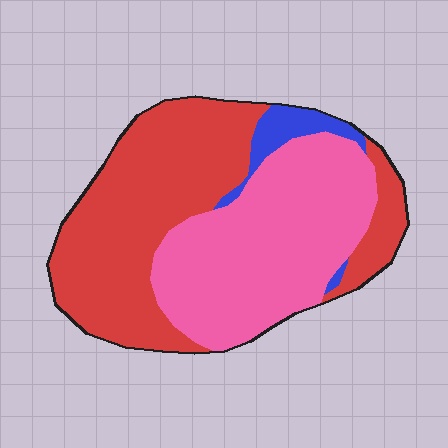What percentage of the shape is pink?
Pink covers roughly 45% of the shape.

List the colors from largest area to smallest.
From largest to smallest: red, pink, blue.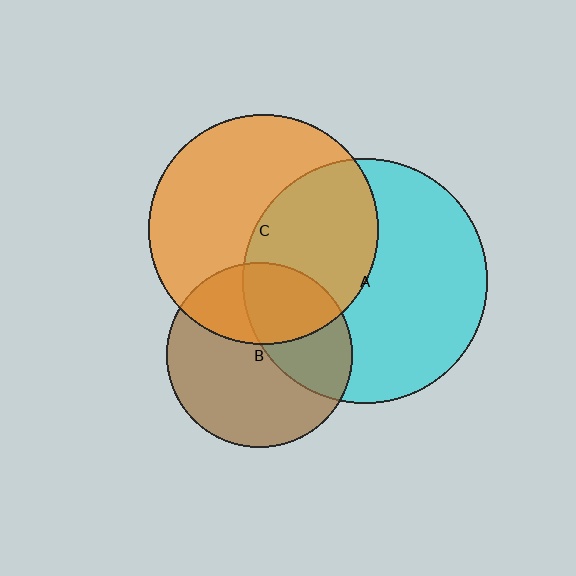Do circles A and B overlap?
Yes.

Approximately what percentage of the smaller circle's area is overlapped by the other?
Approximately 40%.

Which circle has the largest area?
Circle A (cyan).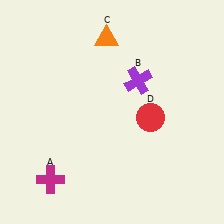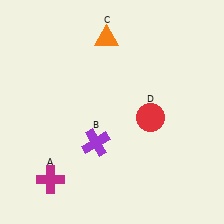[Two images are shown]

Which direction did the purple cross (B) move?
The purple cross (B) moved down.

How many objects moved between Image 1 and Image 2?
1 object moved between the two images.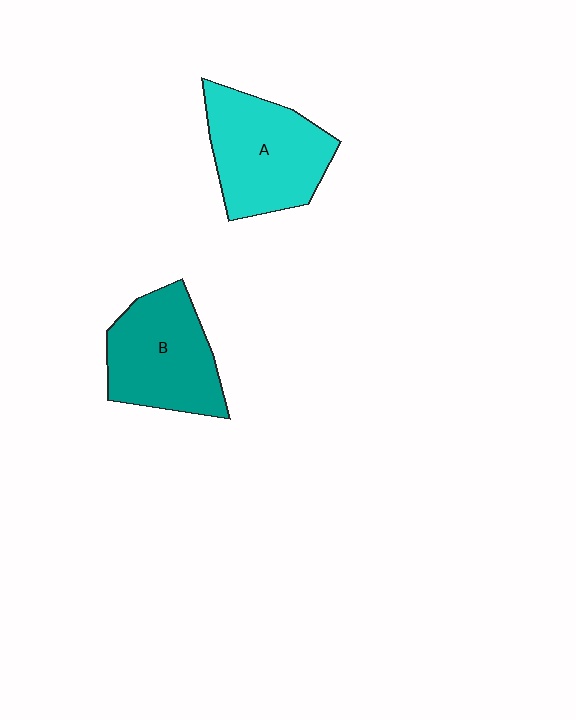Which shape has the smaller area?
Shape B (teal).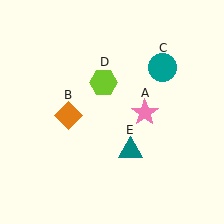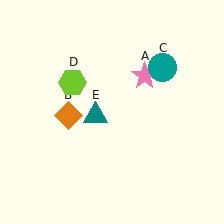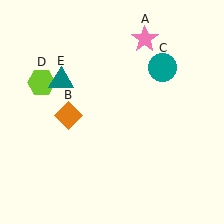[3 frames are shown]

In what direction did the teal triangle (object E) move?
The teal triangle (object E) moved up and to the left.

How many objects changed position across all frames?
3 objects changed position: pink star (object A), lime hexagon (object D), teal triangle (object E).